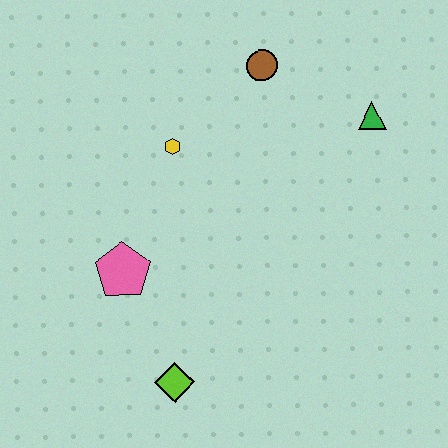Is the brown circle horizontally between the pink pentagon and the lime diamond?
No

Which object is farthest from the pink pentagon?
The green triangle is farthest from the pink pentagon.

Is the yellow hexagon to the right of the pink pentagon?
Yes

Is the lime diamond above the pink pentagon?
No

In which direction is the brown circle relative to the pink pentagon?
The brown circle is above the pink pentagon.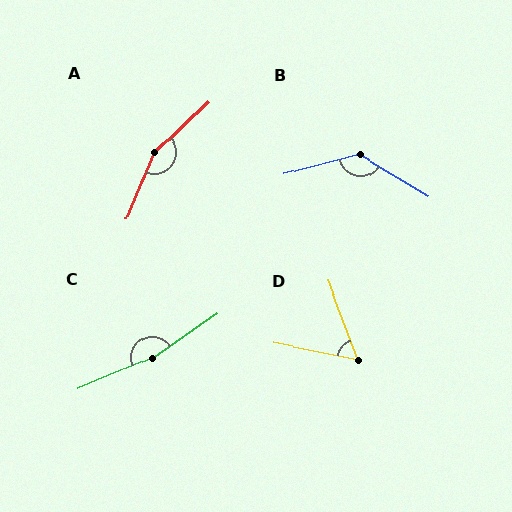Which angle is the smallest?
D, at approximately 58 degrees.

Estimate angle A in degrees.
Approximately 156 degrees.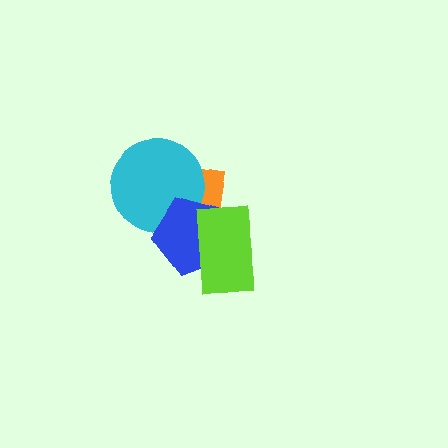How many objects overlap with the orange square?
3 objects overlap with the orange square.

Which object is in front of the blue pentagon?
The lime rectangle is in front of the blue pentagon.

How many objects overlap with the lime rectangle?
2 objects overlap with the lime rectangle.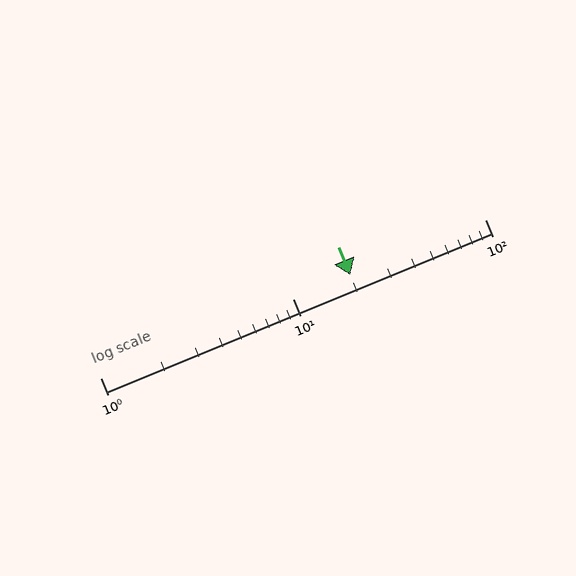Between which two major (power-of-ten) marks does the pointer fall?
The pointer is between 10 and 100.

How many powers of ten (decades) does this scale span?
The scale spans 2 decades, from 1 to 100.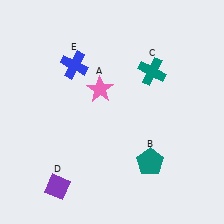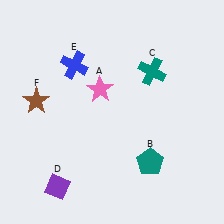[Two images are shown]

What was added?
A brown star (F) was added in Image 2.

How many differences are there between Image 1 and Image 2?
There is 1 difference between the two images.